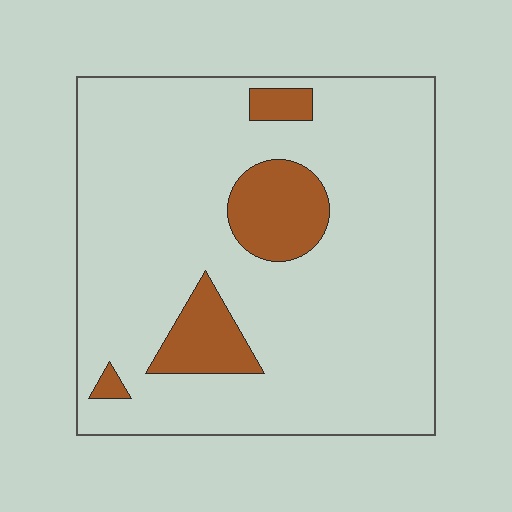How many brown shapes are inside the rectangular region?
4.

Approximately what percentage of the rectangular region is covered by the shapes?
Approximately 15%.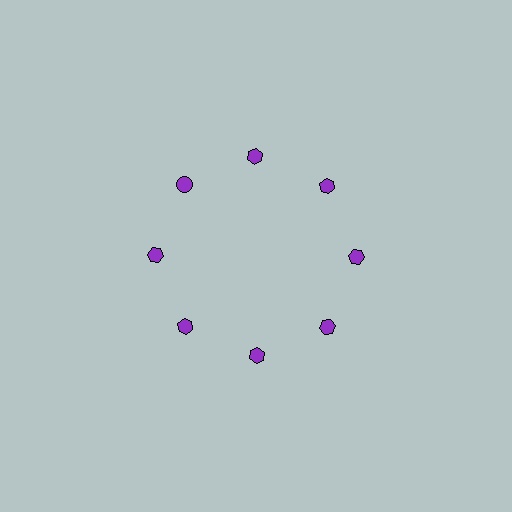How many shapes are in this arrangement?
There are 8 shapes arranged in a ring pattern.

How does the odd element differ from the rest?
It has a different shape: circle instead of hexagon.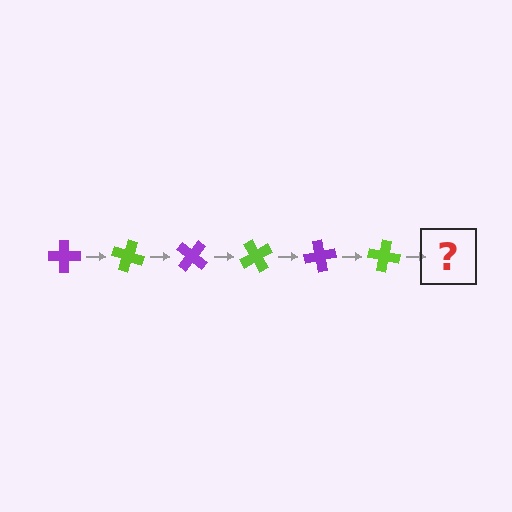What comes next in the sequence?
The next element should be a purple cross, rotated 120 degrees from the start.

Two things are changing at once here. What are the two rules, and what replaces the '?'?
The two rules are that it rotates 20 degrees each step and the color cycles through purple and lime. The '?' should be a purple cross, rotated 120 degrees from the start.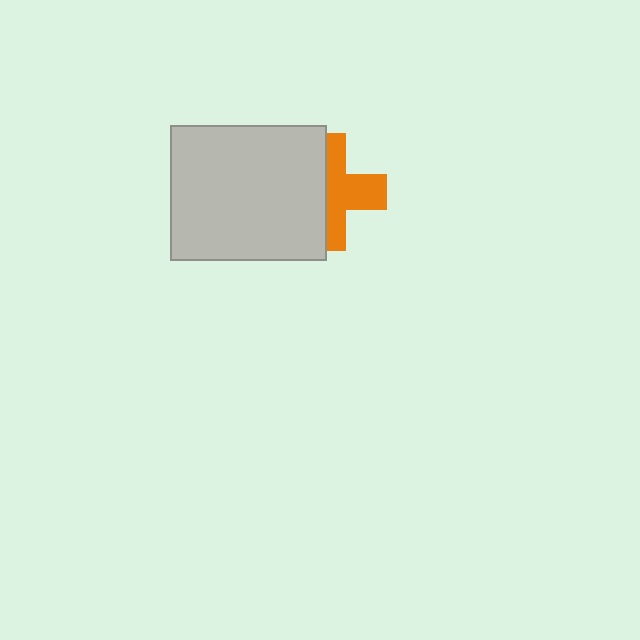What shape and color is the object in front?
The object in front is a light gray rectangle.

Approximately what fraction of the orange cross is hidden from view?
Roughly 50% of the orange cross is hidden behind the light gray rectangle.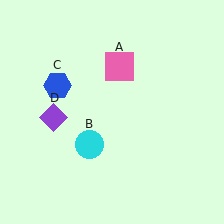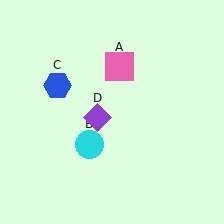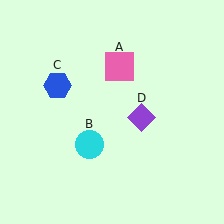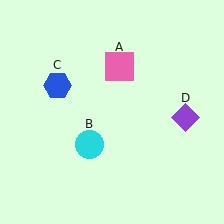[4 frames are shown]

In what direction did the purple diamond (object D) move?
The purple diamond (object D) moved right.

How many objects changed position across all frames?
1 object changed position: purple diamond (object D).